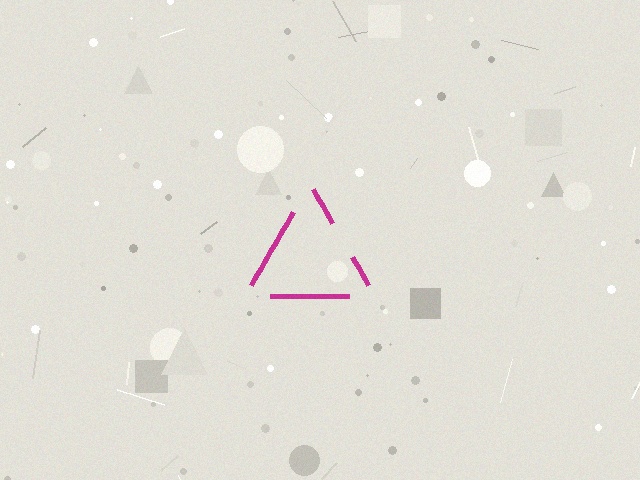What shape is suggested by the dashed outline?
The dashed outline suggests a triangle.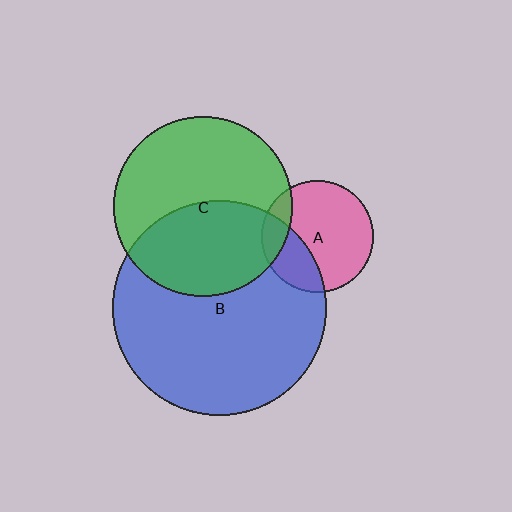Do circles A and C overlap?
Yes.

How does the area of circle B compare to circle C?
Approximately 1.4 times.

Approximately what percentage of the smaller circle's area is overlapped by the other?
Approximately 15%.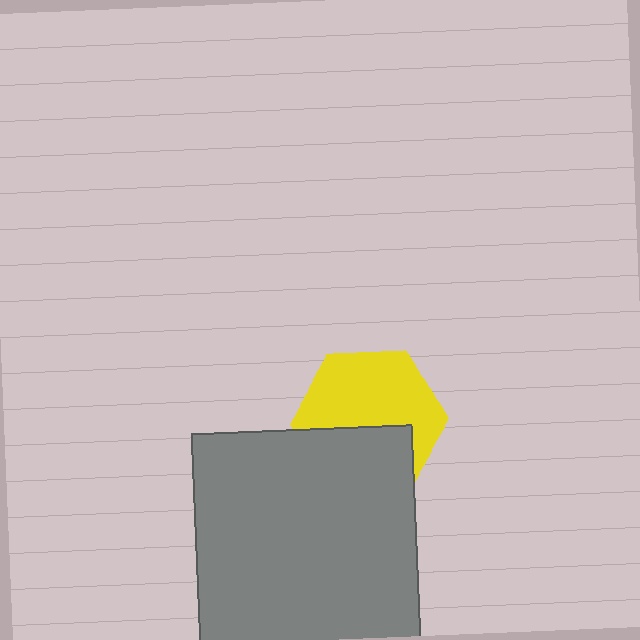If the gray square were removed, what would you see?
You would see the complete yellow hexagon.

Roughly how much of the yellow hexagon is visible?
About half of it is visible (roughly 61%).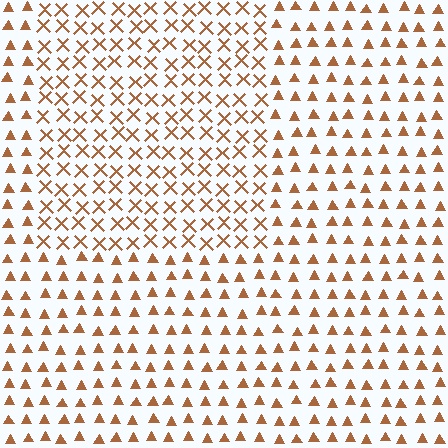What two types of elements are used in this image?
The image uses X marks inside the rectangle region and triangles outside it.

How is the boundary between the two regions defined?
The boundary is defined by a change in element shape: X marks inside vs. triangles outside. All elements share the same color and spacing.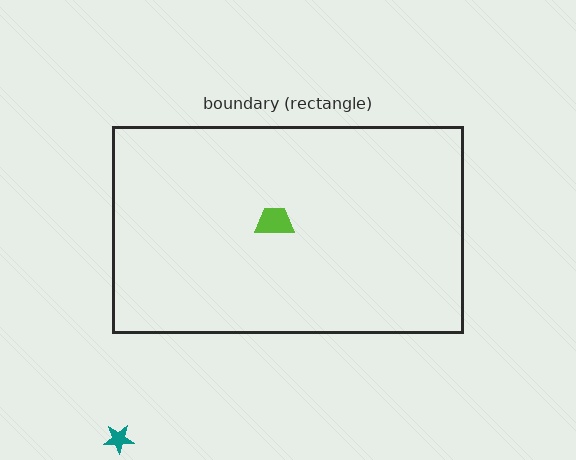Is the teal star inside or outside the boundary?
Outside.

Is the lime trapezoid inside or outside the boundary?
Inside.